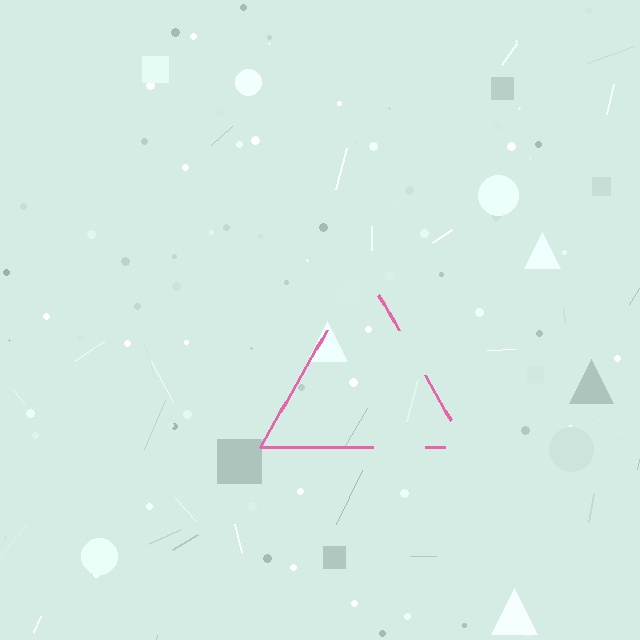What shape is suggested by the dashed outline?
The dashed outline suggests a triangle.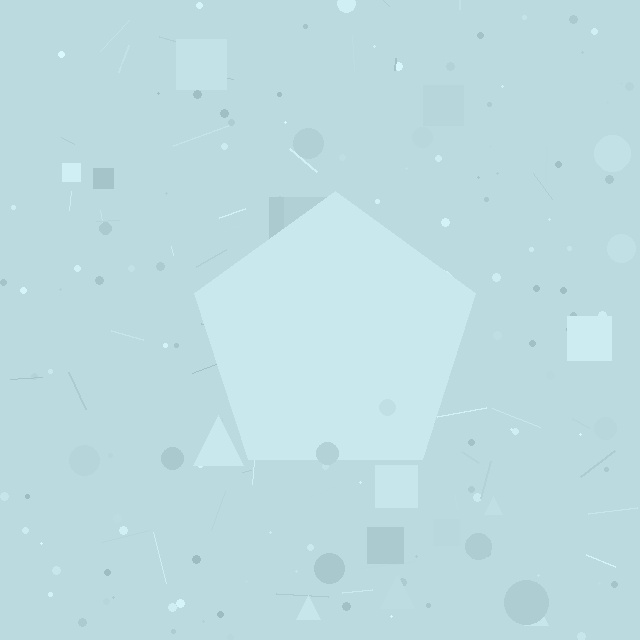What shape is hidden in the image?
A pentagon is hidden in the image.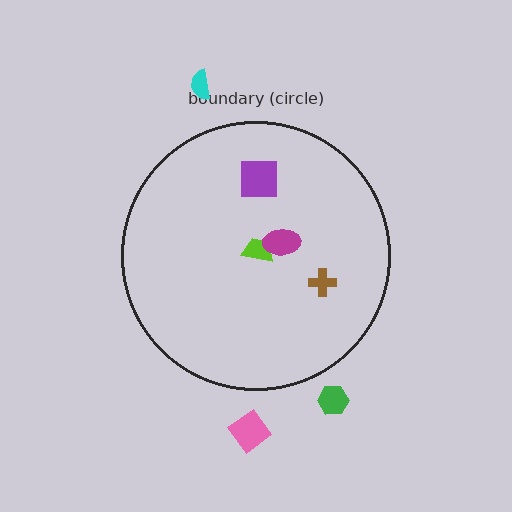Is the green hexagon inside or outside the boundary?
Outside.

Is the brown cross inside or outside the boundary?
Inside.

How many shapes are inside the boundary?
4 inside, 3 outside.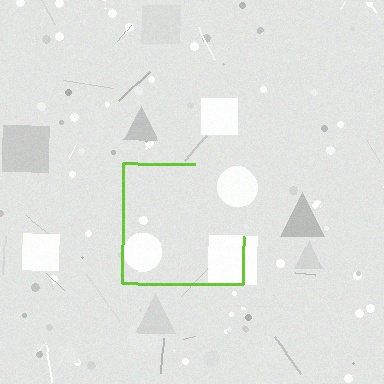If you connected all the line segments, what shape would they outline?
They would outline a square.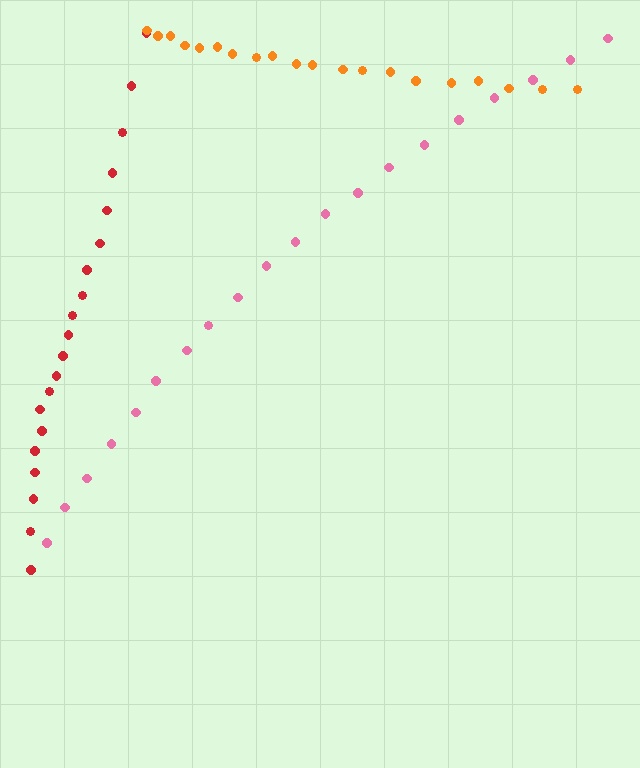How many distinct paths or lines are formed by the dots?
There are 3 distinct paths.